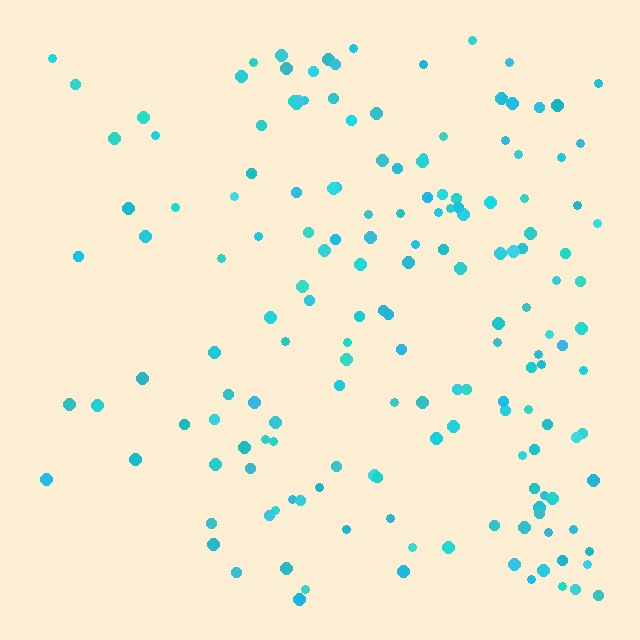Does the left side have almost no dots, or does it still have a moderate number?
Still a moderate number, just noticeably fewer than the right.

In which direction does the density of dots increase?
From left to right, with the right side densest.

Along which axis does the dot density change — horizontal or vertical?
Horizontal.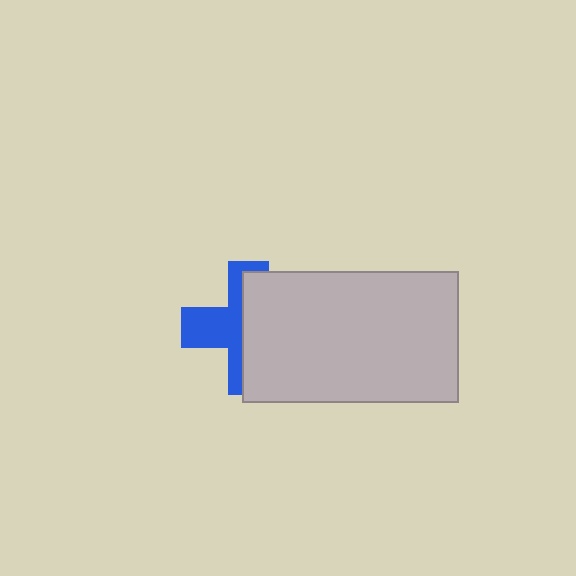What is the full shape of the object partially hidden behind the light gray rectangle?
The partially hidden object is a blue cross.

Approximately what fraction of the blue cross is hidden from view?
Roughly 57% of the blue cross is hidden behind the light gray rectangle.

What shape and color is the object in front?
The object in front is a light gray rectangle.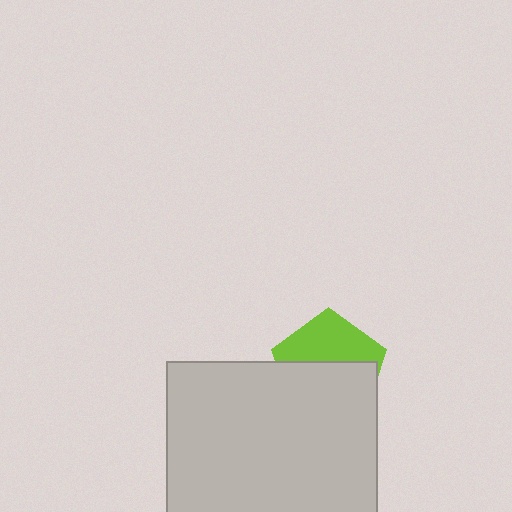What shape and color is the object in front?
The object in front is a light gray rectangle.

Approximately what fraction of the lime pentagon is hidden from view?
Roughly 57% of the lime pentagon is hidden behind the light gray rectangle.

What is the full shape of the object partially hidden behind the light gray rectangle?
The partially hidden object is a lime pentagon.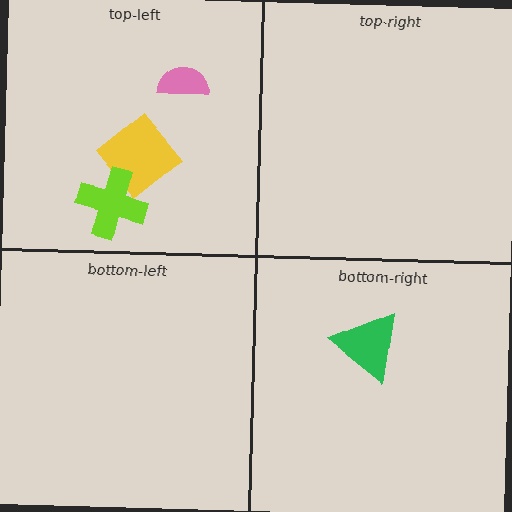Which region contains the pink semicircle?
The top-left region.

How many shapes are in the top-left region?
3.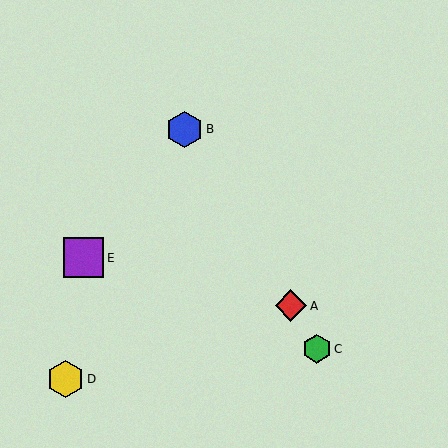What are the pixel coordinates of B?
Object B is at (185, 129).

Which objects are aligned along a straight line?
Objects A, B, C are aligned along a straight line.